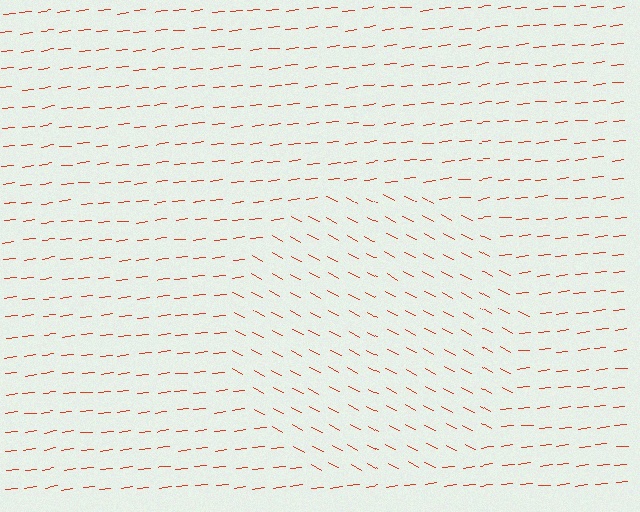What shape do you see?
I see a circle.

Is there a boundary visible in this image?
Yes, there is a texture boundary formed by a change in line orientation.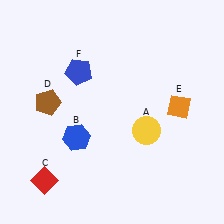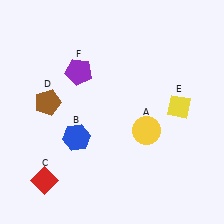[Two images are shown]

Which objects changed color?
E changed from orange to yellow. F changed from blue to purple.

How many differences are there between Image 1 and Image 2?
There are 2 differences between the two images.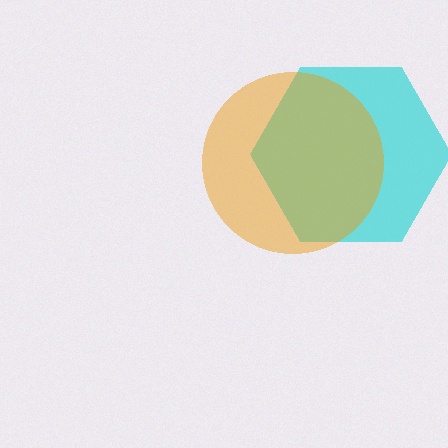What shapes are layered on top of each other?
The layered shapes are: a cyan hexagon, an orange circle.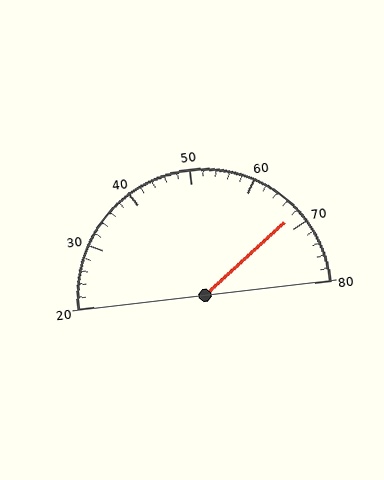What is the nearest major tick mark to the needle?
The nearest major tick mark is 70.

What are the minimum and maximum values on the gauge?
The gauge ranges from 20 to 80.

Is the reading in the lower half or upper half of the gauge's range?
The reading is in the upper half of the range (20 to 80).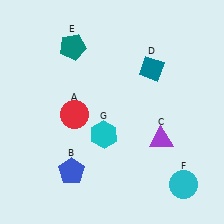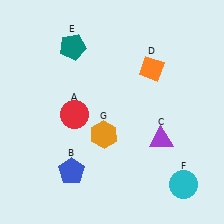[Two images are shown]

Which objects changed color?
D changed from teal to orange. G changed from cyan to orange.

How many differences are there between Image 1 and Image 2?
There are 2 differences between the two images.